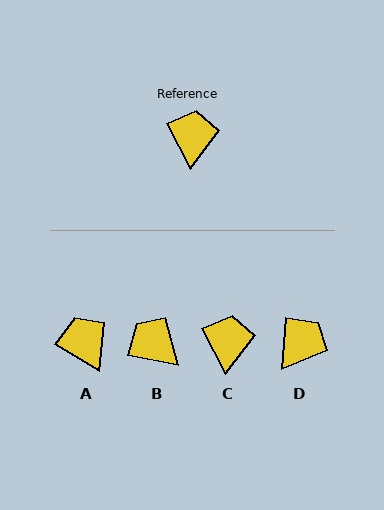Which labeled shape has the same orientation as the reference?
C.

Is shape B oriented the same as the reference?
No, it is off by about 52 degrees.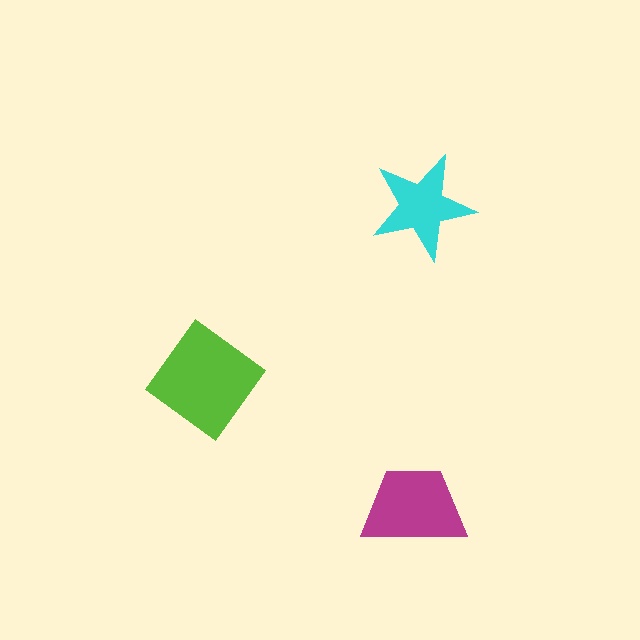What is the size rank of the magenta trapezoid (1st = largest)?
2nd.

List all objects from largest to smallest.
The lime diamond, the magenta trapezoid, the cyan star.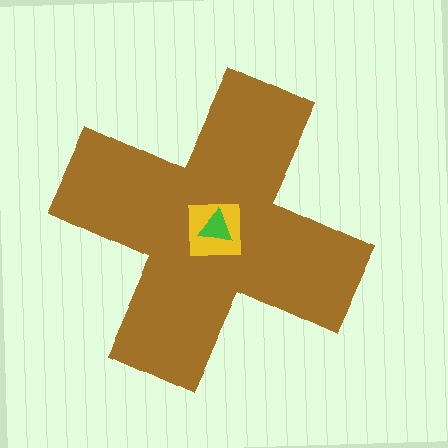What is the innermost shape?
The green triangle.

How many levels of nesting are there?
3.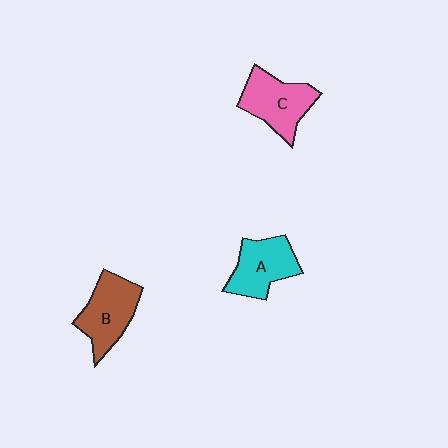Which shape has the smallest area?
Shape A (cyan).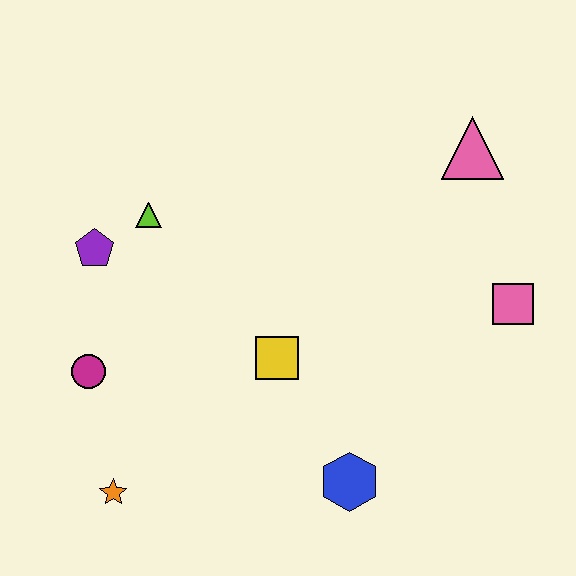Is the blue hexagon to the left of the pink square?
Yes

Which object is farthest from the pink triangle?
The orange star is farthest from the pink triangle.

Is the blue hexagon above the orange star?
Yes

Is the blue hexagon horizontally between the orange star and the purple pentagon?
No